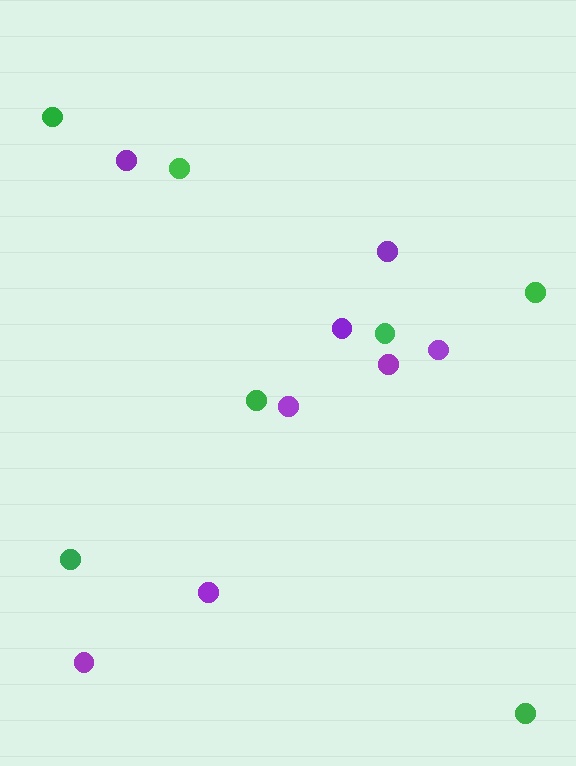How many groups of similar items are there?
There are 2 groups: one group of green circles (7) and one group of purple circles (8).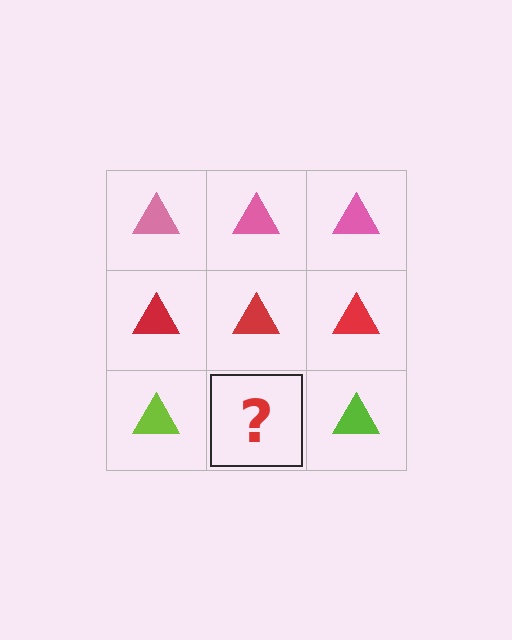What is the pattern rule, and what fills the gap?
The rule is that each row has a consistent color. The gap should be filled with a lime triangle.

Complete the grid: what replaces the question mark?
The question mark should be replaced with a lime triangle.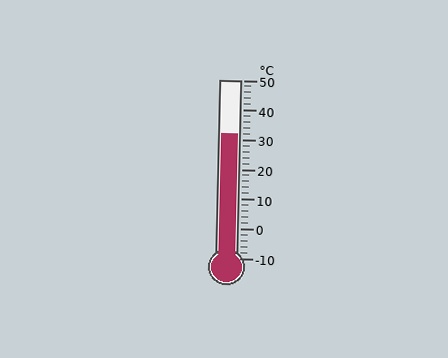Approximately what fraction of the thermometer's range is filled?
The thermometer is filled to approximately 70% of its range.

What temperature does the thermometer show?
The thermometer shows approximately 32°C.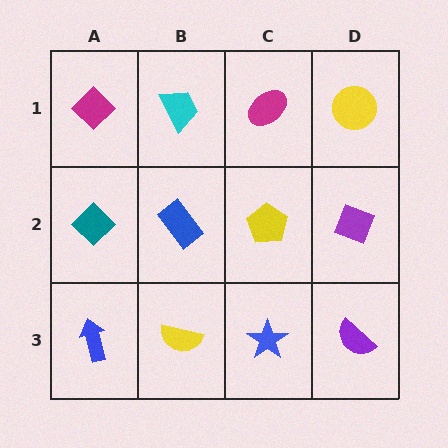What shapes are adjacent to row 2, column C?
A magenta ellipse (row 1, column C), a blue star (row 3, column C), a blue rectangle (row 2, column B), a purple diamond (row 2, column D).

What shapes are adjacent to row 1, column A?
A teal diamond (row 2, column A), a cyan trapezoid (row 1, column B).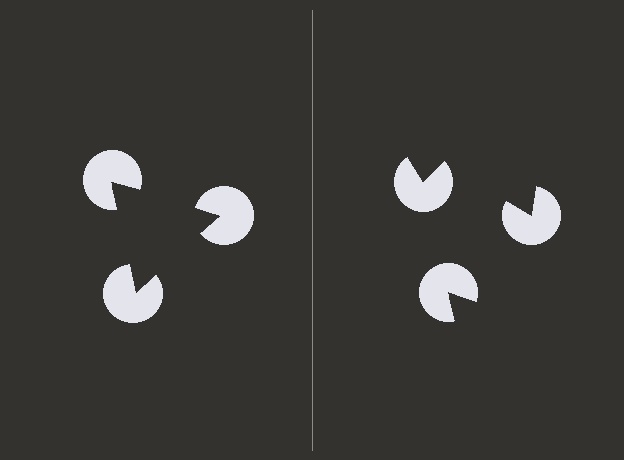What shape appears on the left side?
An illusory triangle.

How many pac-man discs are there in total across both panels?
6 — 3 on each side.